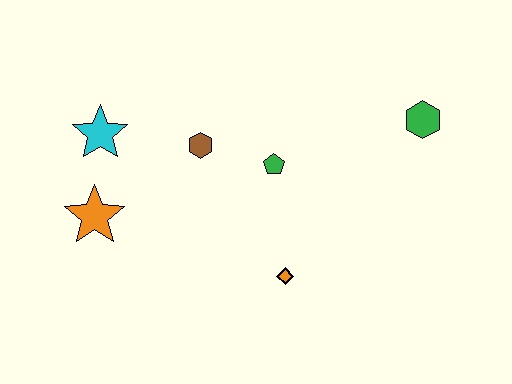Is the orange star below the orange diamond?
No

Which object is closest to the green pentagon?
The brown hexagon is closest to the green pentagon.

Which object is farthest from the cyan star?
The green hexagon is farthest from the cyan star.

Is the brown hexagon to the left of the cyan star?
No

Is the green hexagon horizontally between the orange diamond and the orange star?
No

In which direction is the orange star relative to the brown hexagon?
The orange star is to the left of the brown hexagon.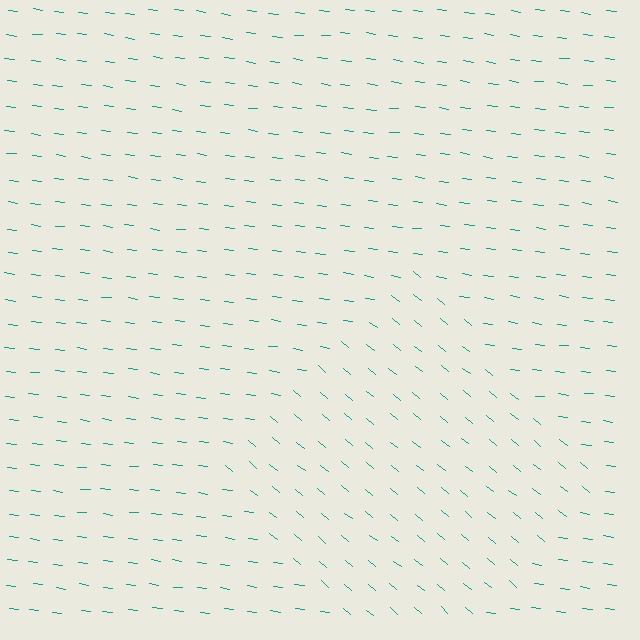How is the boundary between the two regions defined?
The boundary is defined purely by a change in line orientation (approximately 33 degrees difference). All lines are the same color and thickness.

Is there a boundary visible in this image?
Yes, there is a texture boundary formed by a change in line orientation.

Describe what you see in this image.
The image is filled with small teal line segments. A diamond region in the image has lines oriented differently from the surrounding lines, creating a visible texture boundary.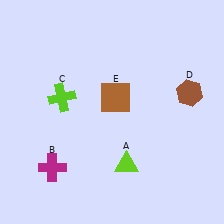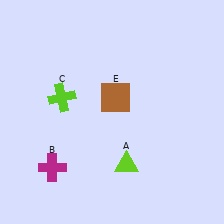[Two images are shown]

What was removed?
The brown hexagon (D) was removed in Image 2.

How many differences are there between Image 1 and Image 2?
There is 1 difference between the two images.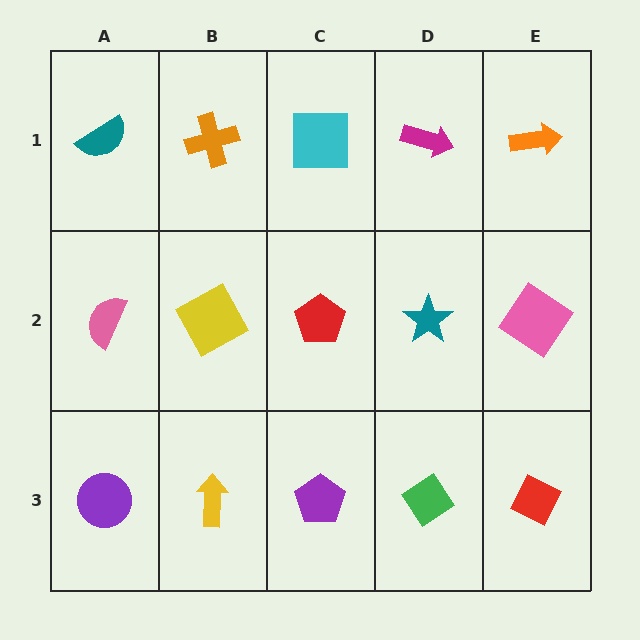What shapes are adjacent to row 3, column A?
A pink semicircle (row 2, column A), a yellow arrow (row 3, column B).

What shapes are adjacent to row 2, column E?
An orange arrow (row 1, column E), a red diamond (row 3, column E), a teal star (row 2, column D).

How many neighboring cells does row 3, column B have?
3.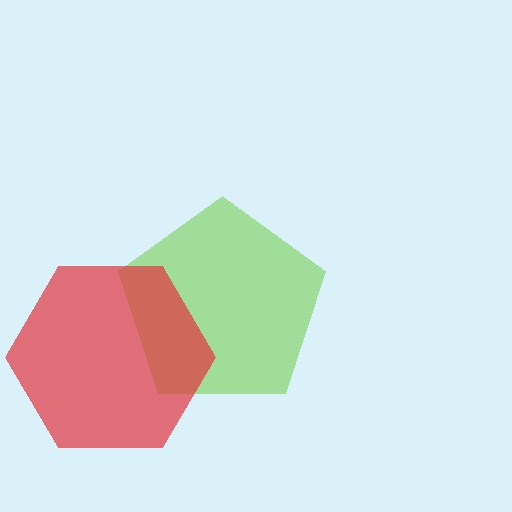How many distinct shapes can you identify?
There are 2 distinct shapes: a lime pentagon, a red hexagon.